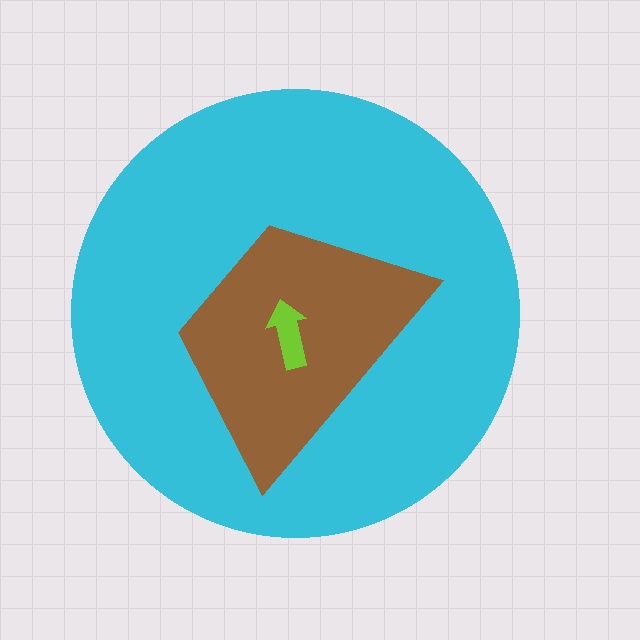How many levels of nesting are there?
3.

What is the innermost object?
The lime arrow.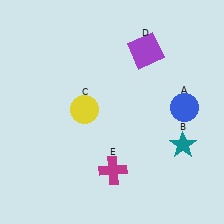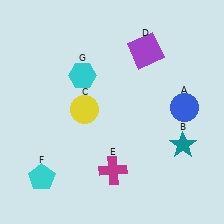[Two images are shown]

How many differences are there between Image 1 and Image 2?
There are 2 differences between the two images.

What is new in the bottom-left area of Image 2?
A cyan pentagon (F) was added in the bottom-left area of Image 2.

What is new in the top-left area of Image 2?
A cyan hexagon (G) was added in the top-left area of Image 2.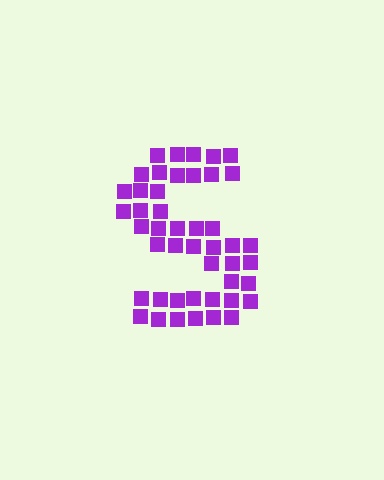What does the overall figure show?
The overall figure shows the letter S.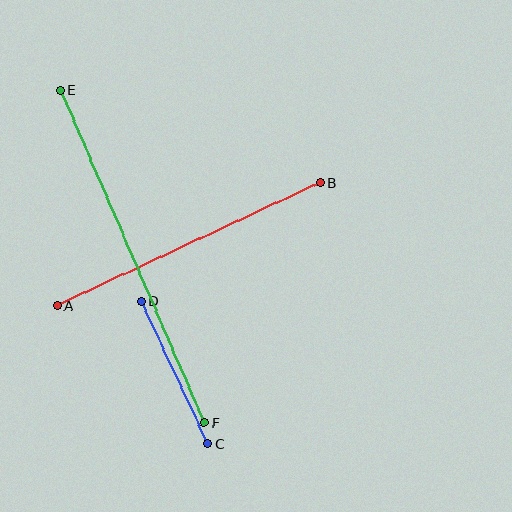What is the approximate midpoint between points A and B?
The midpoint is at approximately (189, 244) pixels.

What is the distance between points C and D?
The distance is approximately 157 pixels.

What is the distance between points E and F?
The distance is approximately 362 pixels.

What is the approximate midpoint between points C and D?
The midpoint is at approximately (174, 372) pixels.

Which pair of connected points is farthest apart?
Points E and F are farthest apart.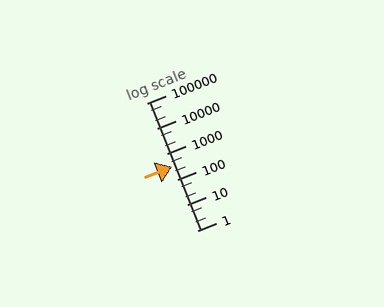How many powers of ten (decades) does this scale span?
The scale spans 5 decades, from 1 to 100000.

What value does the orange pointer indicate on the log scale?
The pointer indicates approximately 320.